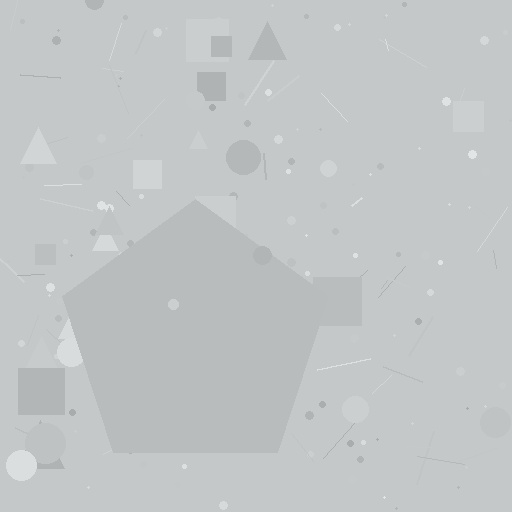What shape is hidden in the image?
A pentagon is hidden in the image.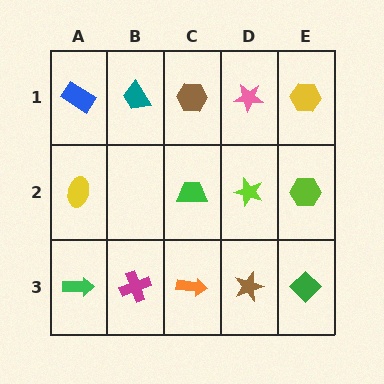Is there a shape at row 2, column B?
No, that cell is empty.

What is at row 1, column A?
A blue rectangle.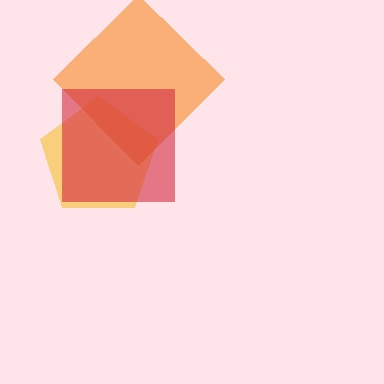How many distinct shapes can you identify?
There are 3 distinct shapes: a yellow pentagon, an orange diamond, a red square.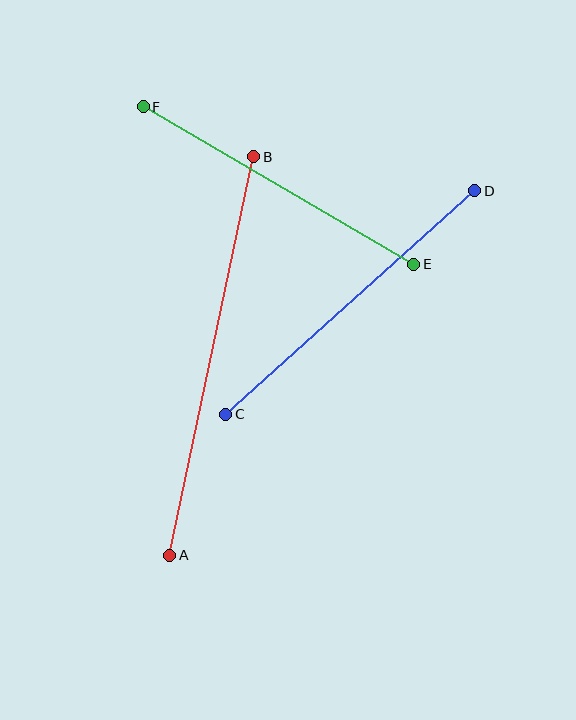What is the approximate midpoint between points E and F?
The midpoint is at approximately (279, 185) pixels.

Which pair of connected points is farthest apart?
Points A and B are farthest apart.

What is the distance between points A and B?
The distance is approximately 407 pixels.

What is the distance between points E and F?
The distance is approximately 313 pixels.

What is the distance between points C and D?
The distance is approximately 335 pixels.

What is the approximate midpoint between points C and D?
The midpoint is at approximately (350, 303) pixels.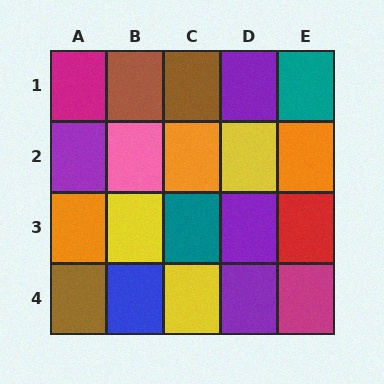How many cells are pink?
1 cell is pink.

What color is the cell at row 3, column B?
Yellow.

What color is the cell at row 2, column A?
Purple.